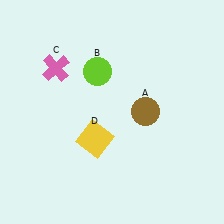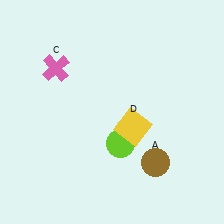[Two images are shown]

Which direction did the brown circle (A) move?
The brown circle (A) moved down.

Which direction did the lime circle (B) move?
The lime circle (B) moved down.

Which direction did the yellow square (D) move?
The yellow square (D) moved right.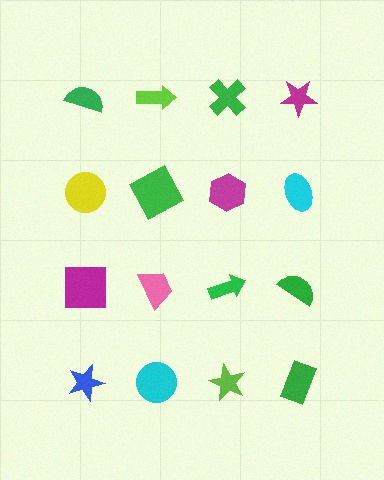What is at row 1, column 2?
A lime arrow.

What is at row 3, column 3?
A green arrow.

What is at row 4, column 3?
A lime star.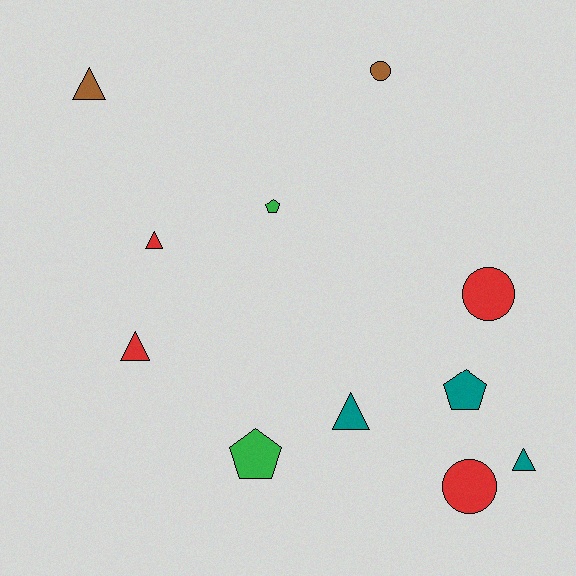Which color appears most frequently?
Red, with 4 objects.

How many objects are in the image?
There are 11 objects.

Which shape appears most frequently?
Triangle, with 5 objects.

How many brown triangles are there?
There is 1 brown triangle.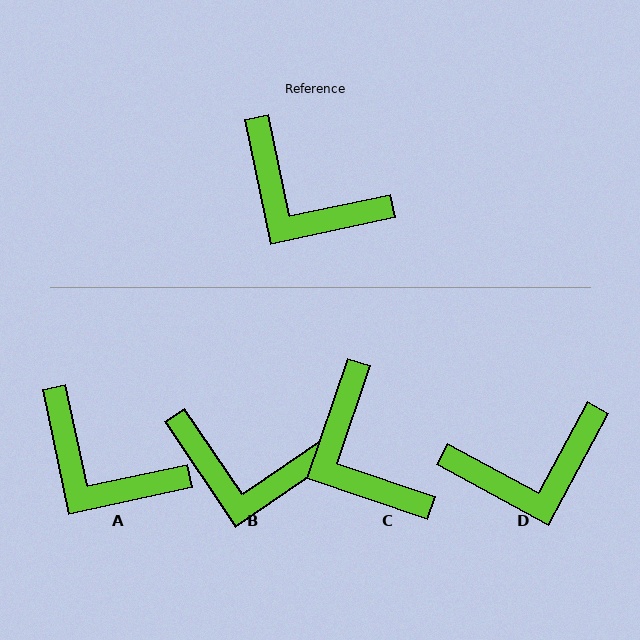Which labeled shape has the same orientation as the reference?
A.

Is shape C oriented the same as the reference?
No, it is off by about 31 degrees.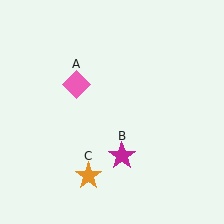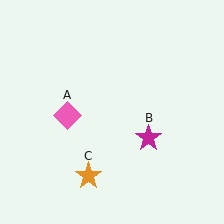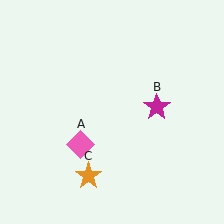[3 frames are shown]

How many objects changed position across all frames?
2 objects changed position: pink diamond (object A), magenta star (object B).